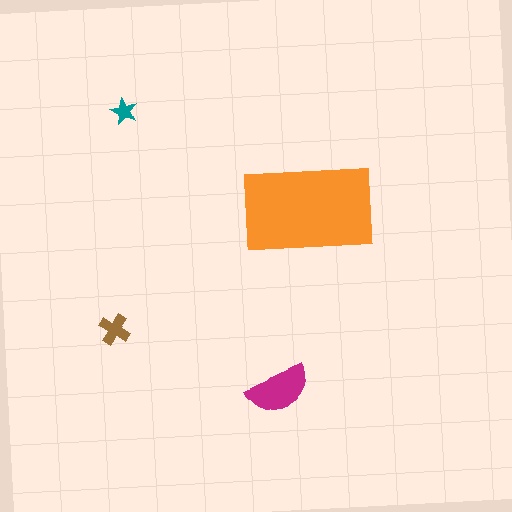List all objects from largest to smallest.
The orange rectangle, the magenta semicircle, the brown cross, the teal star.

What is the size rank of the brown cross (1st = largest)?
3rd.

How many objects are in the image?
There are 4 objects in the image.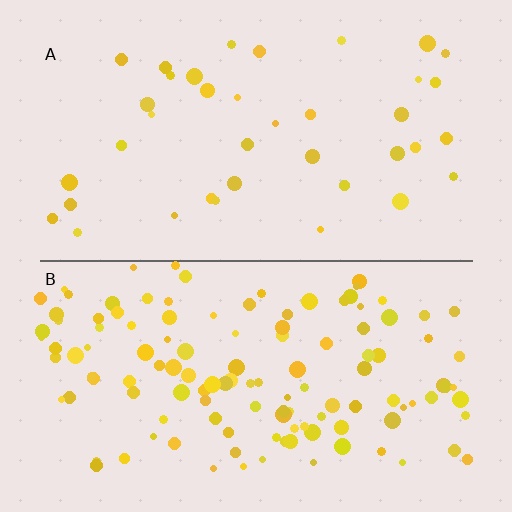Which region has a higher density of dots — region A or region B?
B (the bottom).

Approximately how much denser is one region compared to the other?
Approximately 3.2× — region B over region A.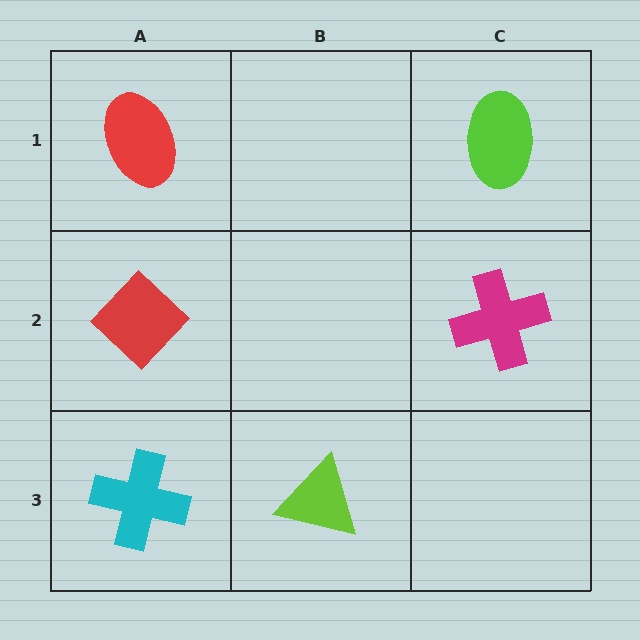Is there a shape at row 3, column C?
No, that cell is empty.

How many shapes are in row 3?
2 shapes.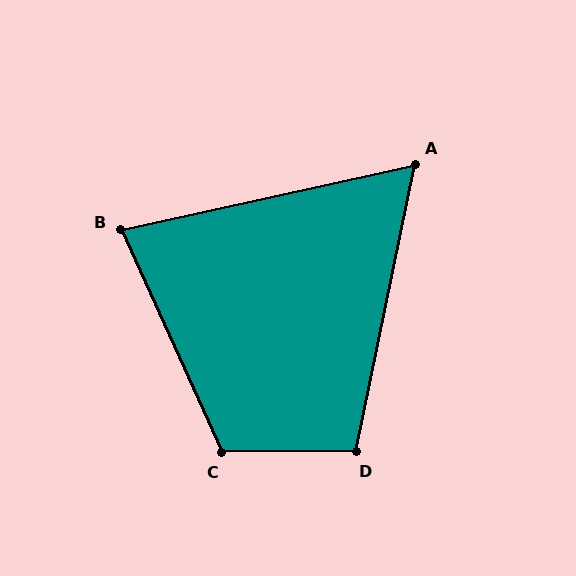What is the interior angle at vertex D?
Approximately 102 degrees (obtuse).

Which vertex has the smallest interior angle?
A, at approximately 66 degrees.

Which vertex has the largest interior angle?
C, at approximately 114 degrees.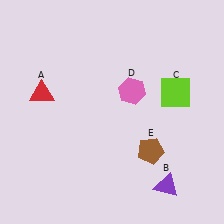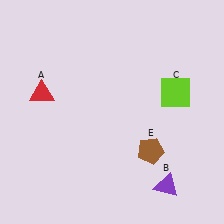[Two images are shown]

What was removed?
The pink hexagon (D) was removed in Image 2.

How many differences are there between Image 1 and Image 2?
There is 1 difference between the two images.